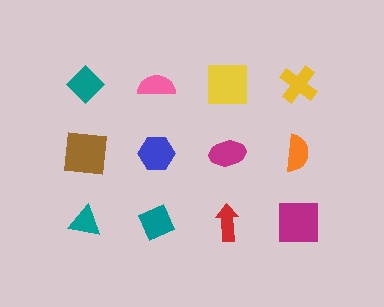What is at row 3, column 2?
A teal diamond.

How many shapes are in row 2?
4 shapes.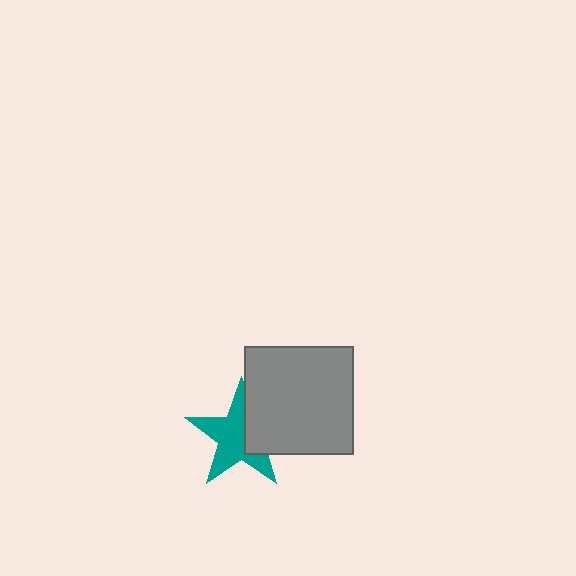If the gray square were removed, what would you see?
You would see the complete teal star.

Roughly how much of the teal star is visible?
About half of it is visible (roughly 65%).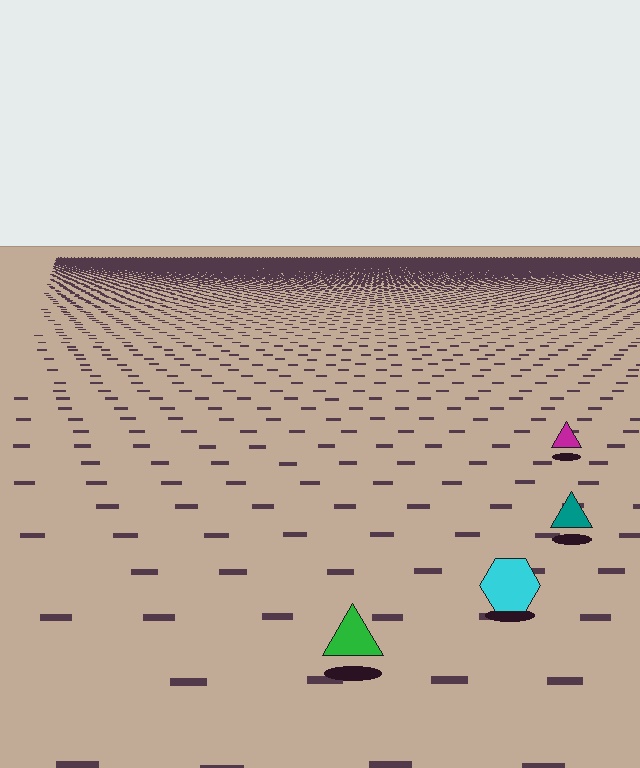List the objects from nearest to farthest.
From nearest to farthest: the green triangle, the cyan hexagon, the teal triangle, the magenta triangle.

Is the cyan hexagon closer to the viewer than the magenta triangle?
Yes. The cyan hexagon is closer — you can tell from the texture gradient: the ground texture is coarser near it.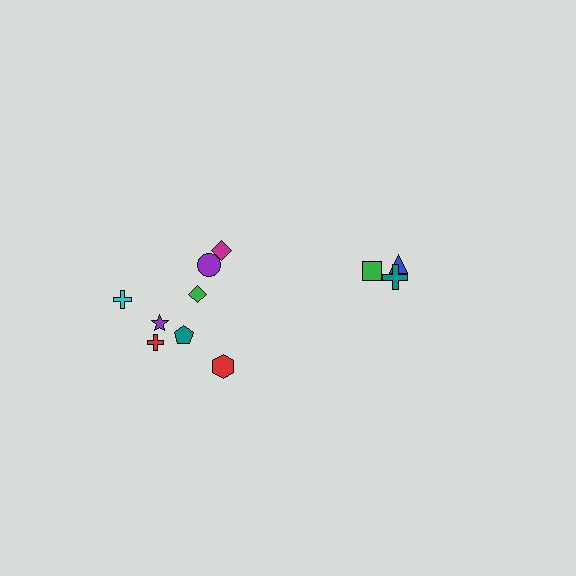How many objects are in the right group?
There are 3 objects.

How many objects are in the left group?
There are 8 objects.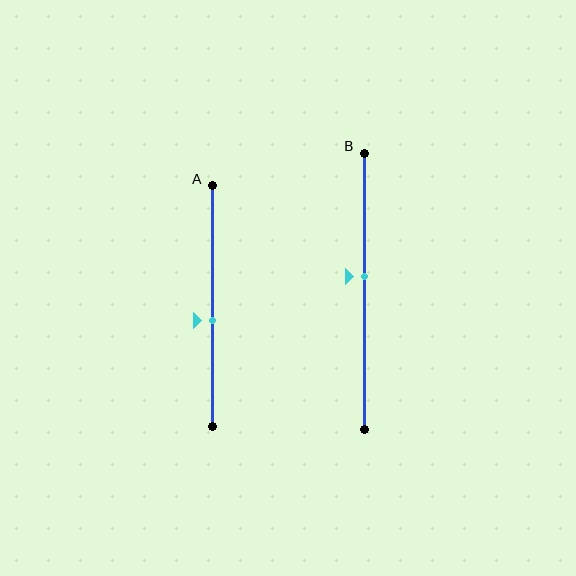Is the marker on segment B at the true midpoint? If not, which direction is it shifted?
No, the marker on segment B is shifted upward by about 5% of the segment length.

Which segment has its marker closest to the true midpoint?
Segment B has its marker closest to the true midpoint.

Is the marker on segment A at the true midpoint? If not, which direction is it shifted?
No, the marker on segment A is shifted downward by about 6% of the segment length.